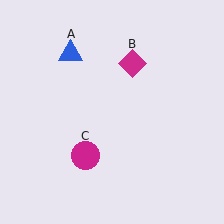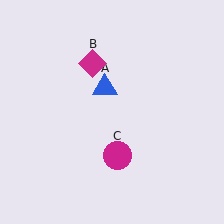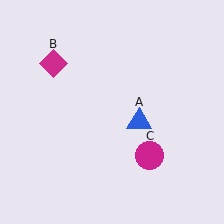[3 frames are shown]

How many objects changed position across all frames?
3 objects changed position: blue triangle (object A), magenta diamond (object B), magenta circle (object C).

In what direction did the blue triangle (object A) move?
The blue triangle (object A) moved down and to the right.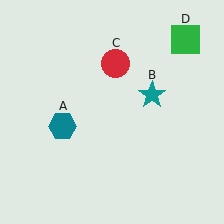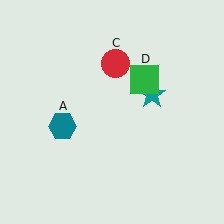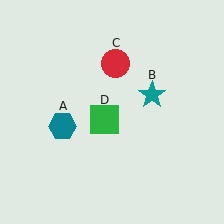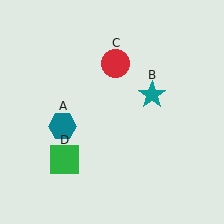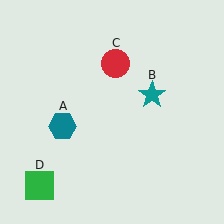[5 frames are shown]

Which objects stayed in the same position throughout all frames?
Teal hexagon (object A) and teal star (object B) and red circle (object C) remained stationary.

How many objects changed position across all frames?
1 object changed position: green square (object D).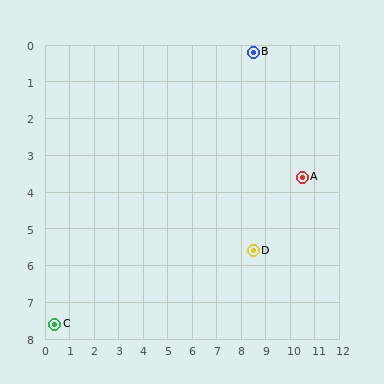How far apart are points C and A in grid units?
Points C and A are about 10.9 grid units apart.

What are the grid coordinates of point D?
Point D is at approximately (8.5, 5.6).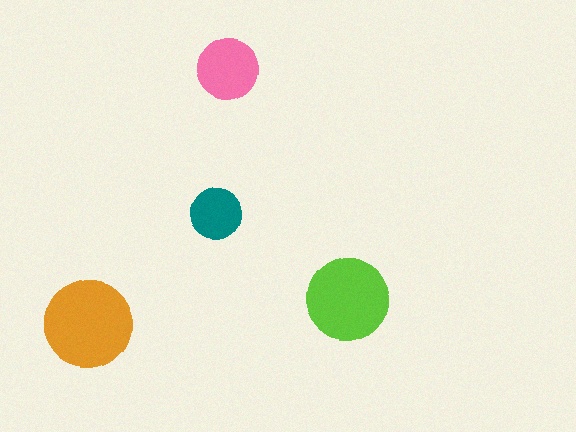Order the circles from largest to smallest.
the orange one, the lime one, the pink one, the teal one.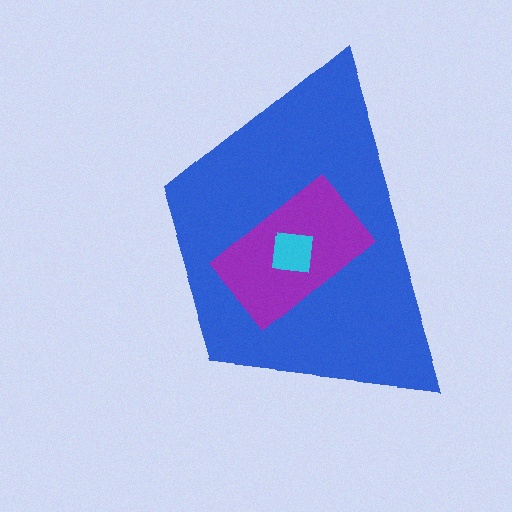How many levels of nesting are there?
3.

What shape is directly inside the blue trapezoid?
The purple rectangle.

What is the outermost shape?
The blue trapezoid.